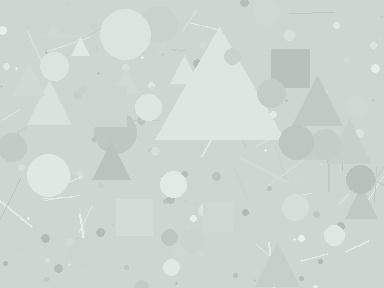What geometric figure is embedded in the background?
A triangle is embedded in the background.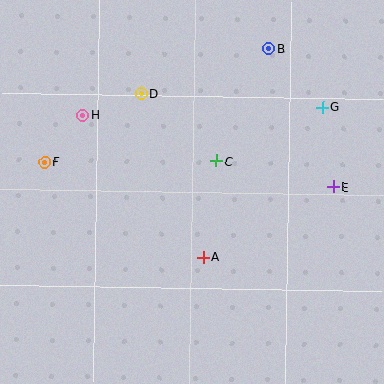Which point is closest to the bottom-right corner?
Point E is closest to the bottom-right corner.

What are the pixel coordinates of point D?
Point D is at (141, 94).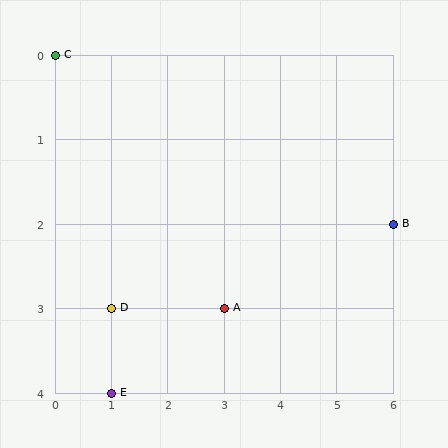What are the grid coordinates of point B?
Point B is at grid coordinates (6, 2).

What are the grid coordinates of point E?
Point E is at grid coordinates (1, 4).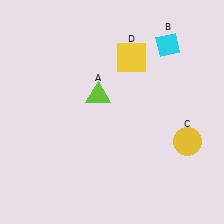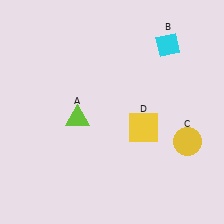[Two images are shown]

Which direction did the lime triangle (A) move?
The lime triangle (A) moved down.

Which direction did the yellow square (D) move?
The yellow square (D) moved down.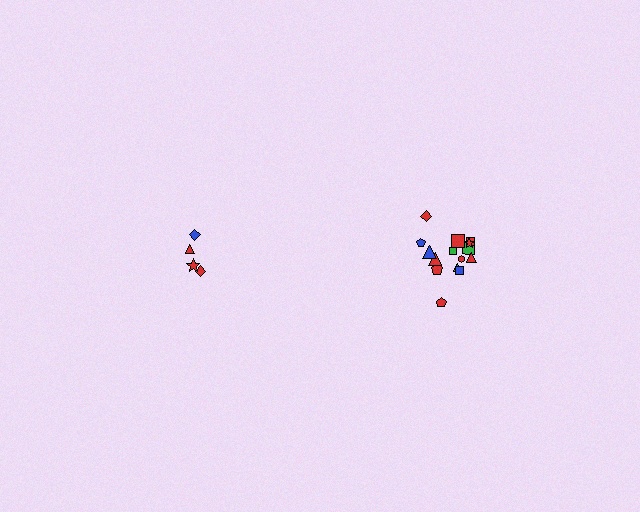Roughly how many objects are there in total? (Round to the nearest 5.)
Roughly 20 objects in total.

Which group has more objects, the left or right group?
The right group.